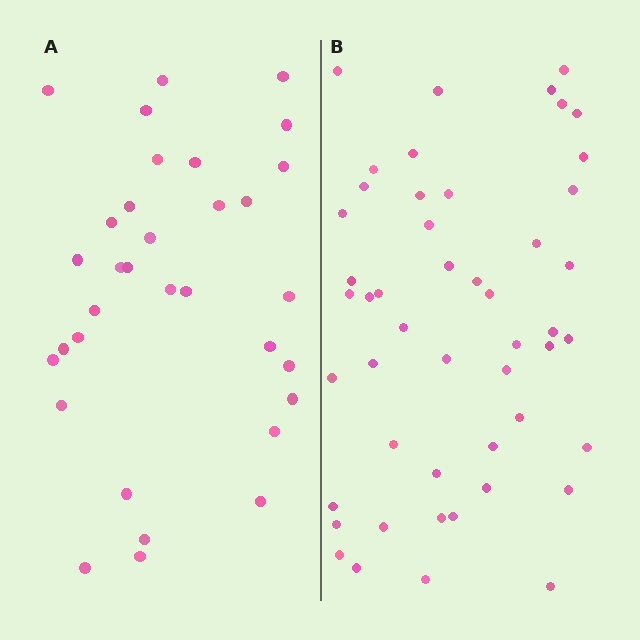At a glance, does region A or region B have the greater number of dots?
Region B (the right region) has more dots.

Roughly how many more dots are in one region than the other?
Region B has approximately 15 more dots than region A.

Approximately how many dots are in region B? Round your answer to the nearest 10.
About 50 dots. (The exact count is 49, which rounds to 50.)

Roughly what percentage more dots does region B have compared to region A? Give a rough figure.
About 50% more.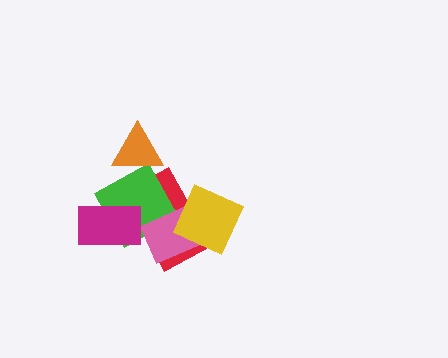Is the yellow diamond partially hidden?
No, no other shape covers it.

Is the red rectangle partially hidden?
Yes, it is partially covered by another shape.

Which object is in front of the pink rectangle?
The yellow diamond is in front of the pink rectangle.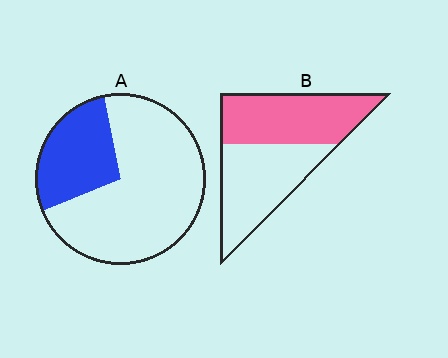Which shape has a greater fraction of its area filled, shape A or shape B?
Shape B.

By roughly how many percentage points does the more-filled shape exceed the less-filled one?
By roughly 20 percentage points (B over A).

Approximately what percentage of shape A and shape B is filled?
A is approximately 30% and B is approximately 50%.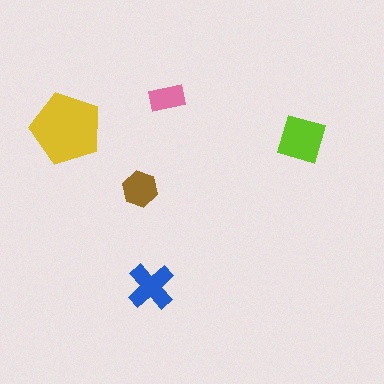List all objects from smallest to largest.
The pink rectangle, the brown hexagon, the blue cross, the lime diamond, the yellow pentagon.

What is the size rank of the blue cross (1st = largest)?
3rd.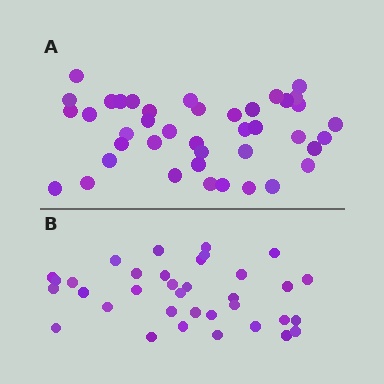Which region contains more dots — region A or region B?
Region A (the top region) has more dots.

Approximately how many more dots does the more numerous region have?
Region A has about 6 more dots than region B.